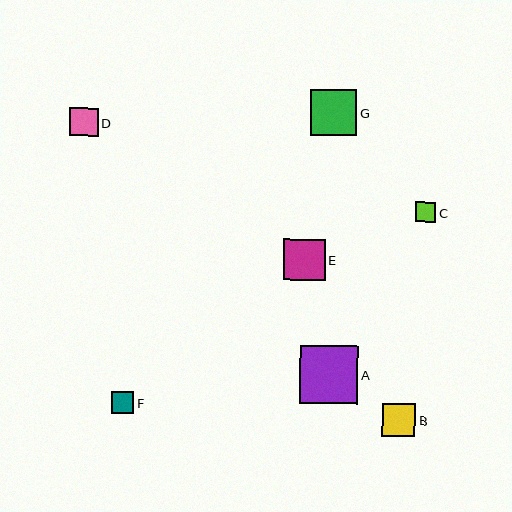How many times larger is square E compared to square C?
Square E is approximately 2.0 times the size of square C.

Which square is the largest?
Square A is the largest with a size of approximately 58 pixels.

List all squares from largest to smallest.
From largest to smallest: A, G, E, B, D, F, C.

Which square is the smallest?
Square C is the smallest with a size of approximately 21 pixels.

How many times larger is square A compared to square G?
Square A is approximately 1.2 times the size of square G.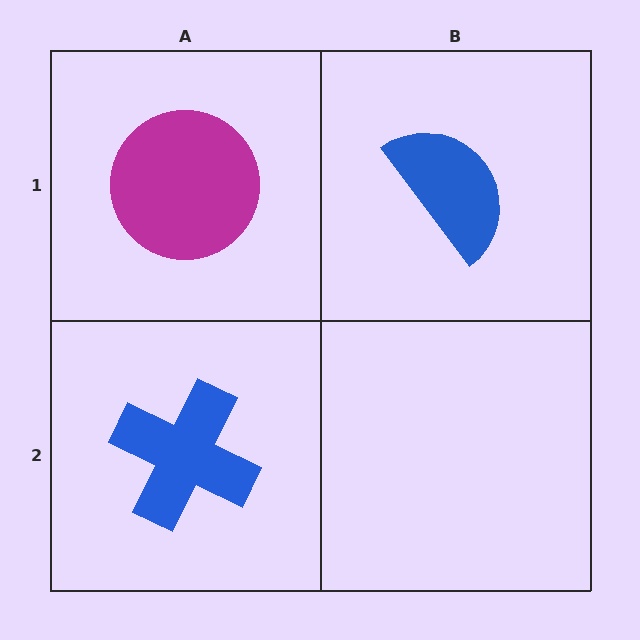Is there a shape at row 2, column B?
No, that cell is empty.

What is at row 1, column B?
A blue semicircle.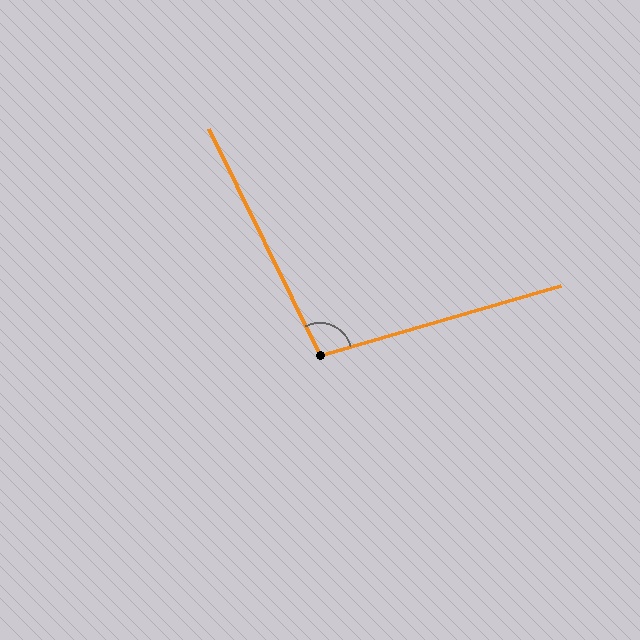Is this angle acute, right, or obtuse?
It is obtuse.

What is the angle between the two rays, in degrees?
Approximately 100 degrees.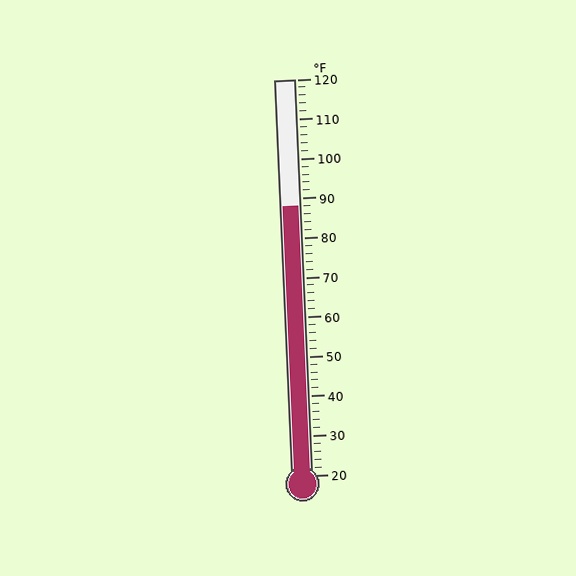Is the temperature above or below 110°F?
The temperature is below 110°F.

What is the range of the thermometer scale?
The thermometer scale ranges from 20°F to 120°F.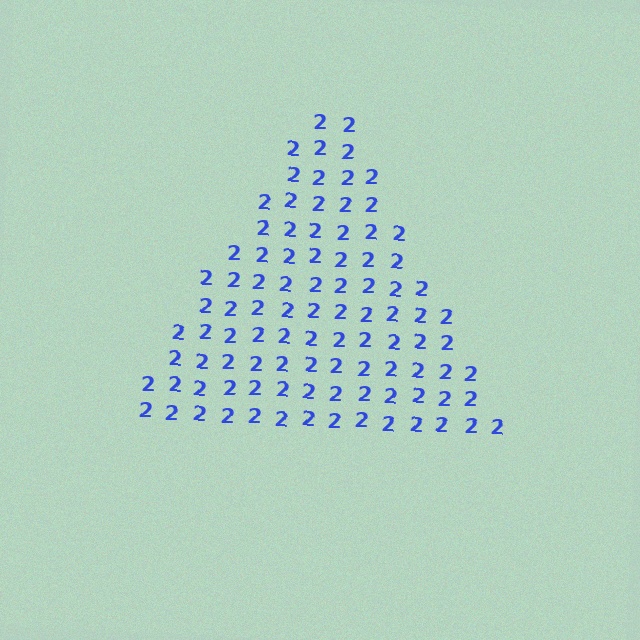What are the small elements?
The small elements are digit 2's.